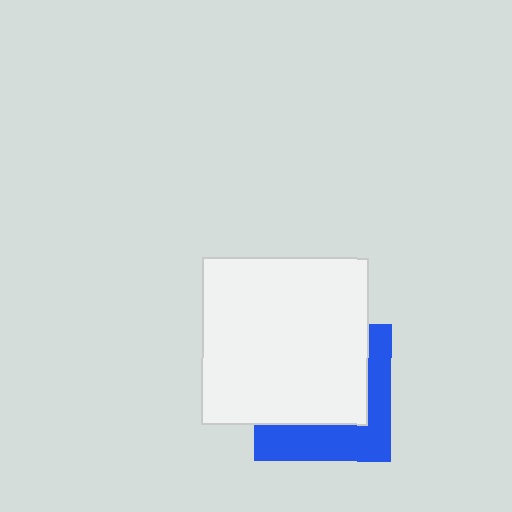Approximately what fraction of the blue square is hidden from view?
Roughly 62% of the blue square is hidden behind the white square.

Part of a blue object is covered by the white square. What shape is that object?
It is a square.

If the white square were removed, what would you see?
You would see the complete blue square.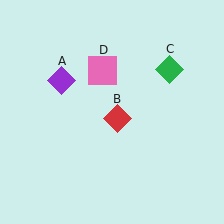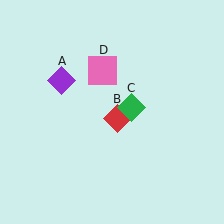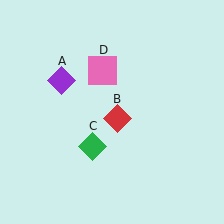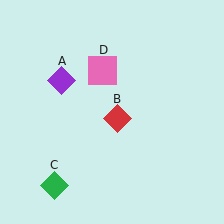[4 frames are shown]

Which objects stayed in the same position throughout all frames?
Purple diamond (object A) and red diamond (object B) and pink square (object D) remained stationary.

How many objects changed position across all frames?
1 object changed position: green diamond (object C).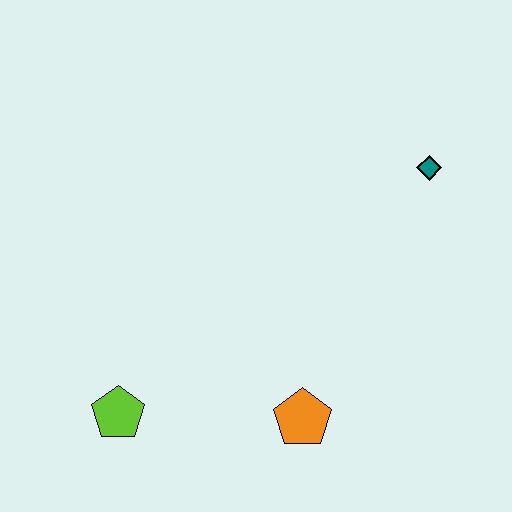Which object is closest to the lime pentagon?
The orange pentagon is closest to the lime pentagon.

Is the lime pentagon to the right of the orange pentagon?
No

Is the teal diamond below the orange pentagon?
No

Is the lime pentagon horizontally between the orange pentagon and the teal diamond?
No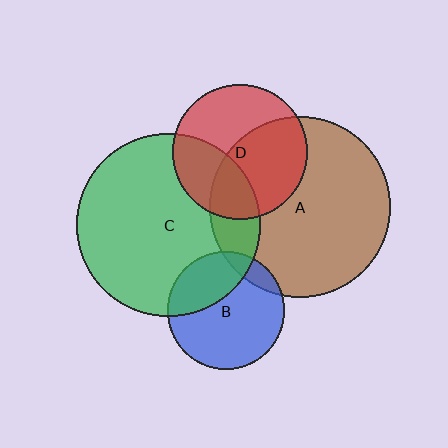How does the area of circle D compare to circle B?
Approximately 1.3 times.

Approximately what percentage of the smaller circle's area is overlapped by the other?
Approximately 30%.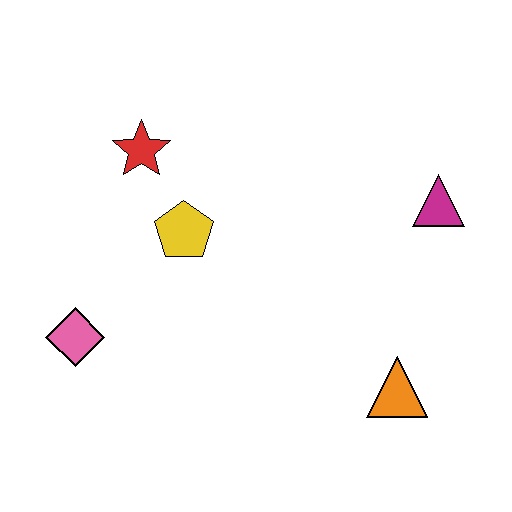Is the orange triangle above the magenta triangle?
No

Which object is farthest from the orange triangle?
The red star is farthest from the orange triangle.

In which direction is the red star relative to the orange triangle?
The red star is to the left of the orange triangle.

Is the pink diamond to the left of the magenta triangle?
Yes